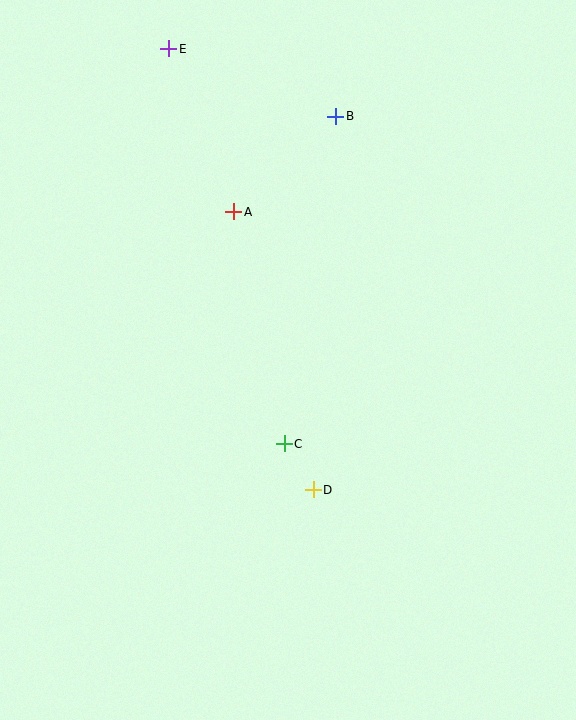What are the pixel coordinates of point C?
Point C is at (284, 444).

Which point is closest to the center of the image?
Point C at (284, 444) is closest to the center.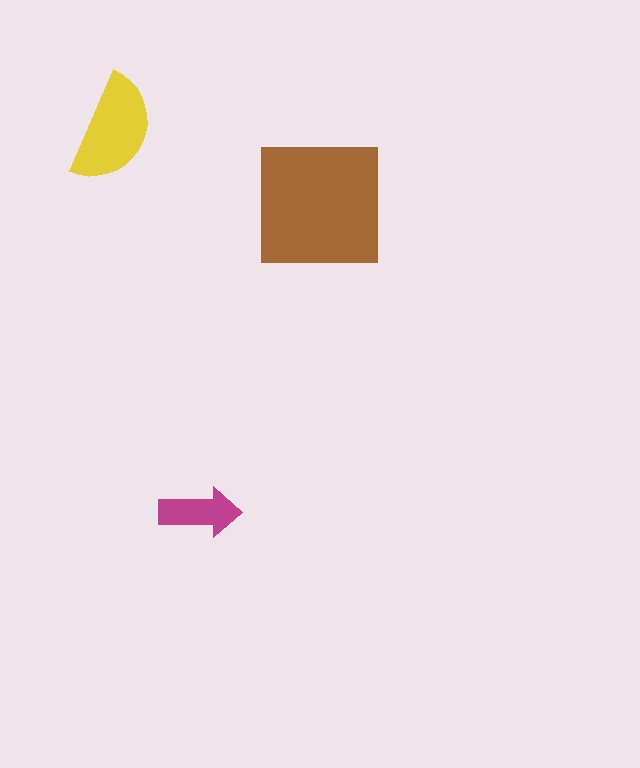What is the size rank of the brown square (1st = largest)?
1st.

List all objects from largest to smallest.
The brown square, the yellow semicircle, the magenta arrow.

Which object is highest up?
The yellow semicircle is topmost.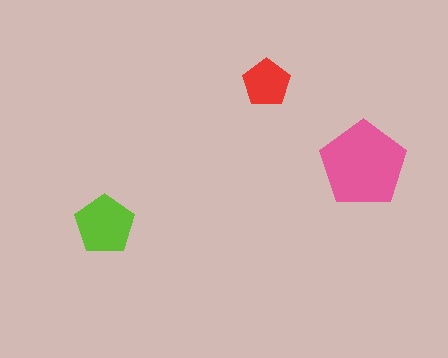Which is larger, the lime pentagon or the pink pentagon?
The pink one.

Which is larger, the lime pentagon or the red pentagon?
The lime one.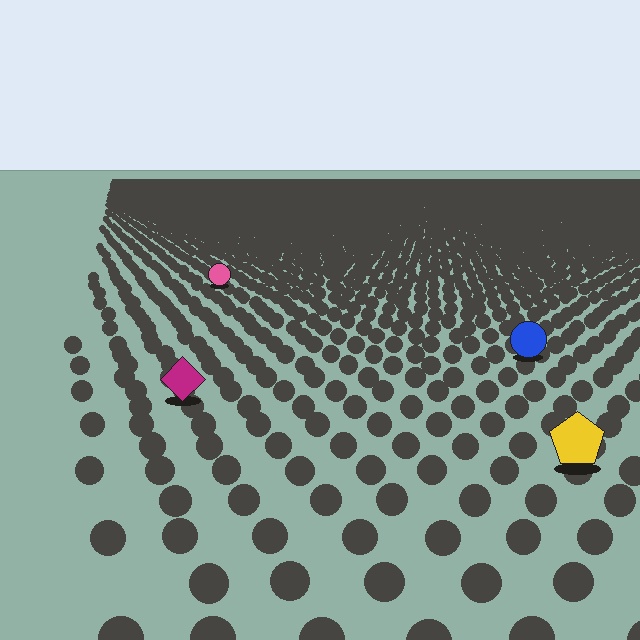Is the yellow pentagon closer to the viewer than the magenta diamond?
Yes. The yellow pentagon is closer — you can tell from the texture gradient: the ground texture is coarser near it.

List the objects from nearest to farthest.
From nearest to farthest: the yellow pentagon, the magenta diamond, the blue circle, the pink circle.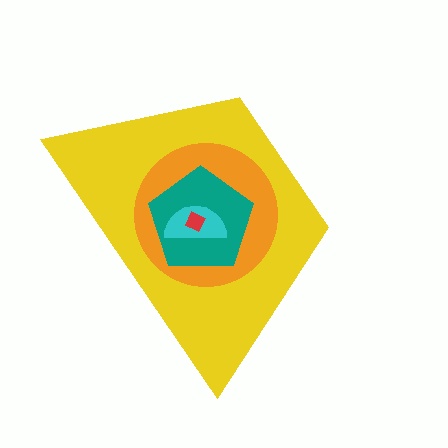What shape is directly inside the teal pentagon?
The cyan semicircle.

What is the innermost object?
The red square.